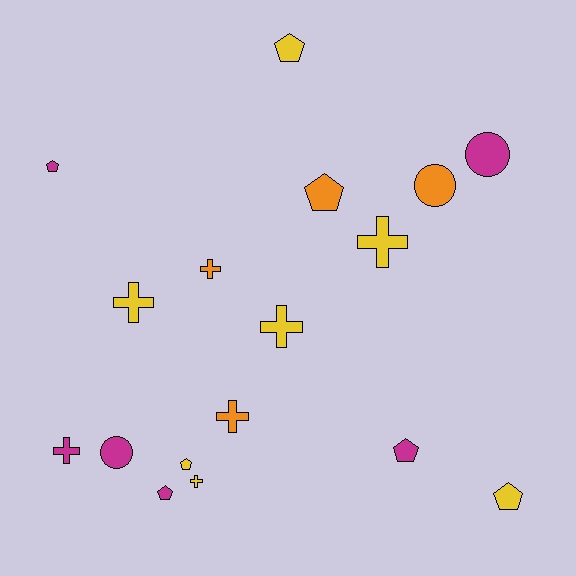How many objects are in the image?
There are 17 objects.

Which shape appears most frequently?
Cross, with 7 objects.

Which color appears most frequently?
Yellow, with 7 objects.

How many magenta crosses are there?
There is 1 magenta cross.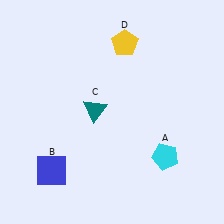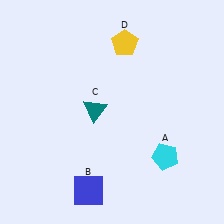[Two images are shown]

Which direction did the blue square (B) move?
The blue square (B) moved right.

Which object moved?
The blue square (B) moved right.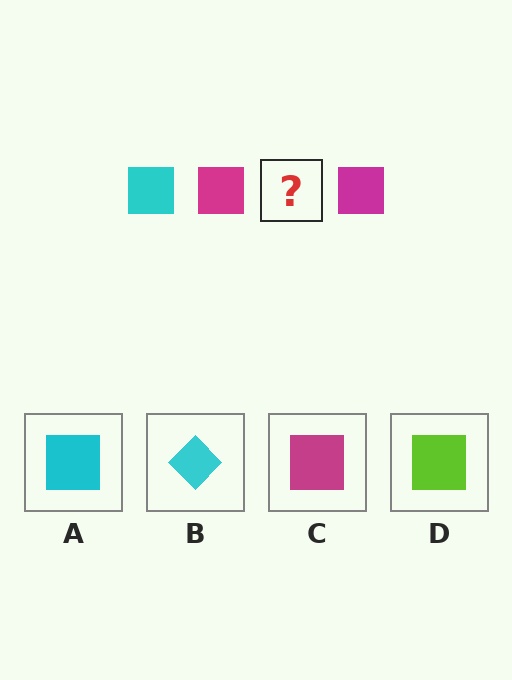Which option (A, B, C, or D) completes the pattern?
A.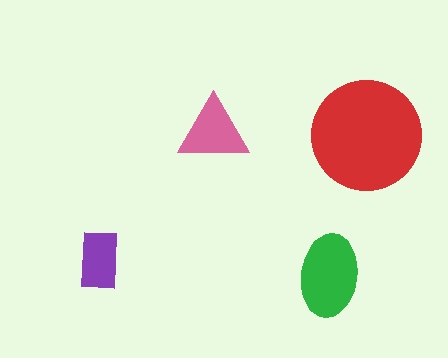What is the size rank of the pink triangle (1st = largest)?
3rd.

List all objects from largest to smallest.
The red circle, the green ellipse, the pink triangle, the purple rectangle.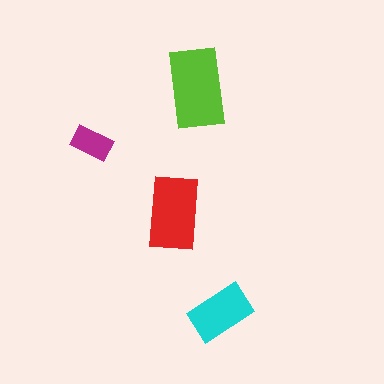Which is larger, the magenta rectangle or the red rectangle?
The red one.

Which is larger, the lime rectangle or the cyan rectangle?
The lime one.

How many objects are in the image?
There are 4 objects in the image.